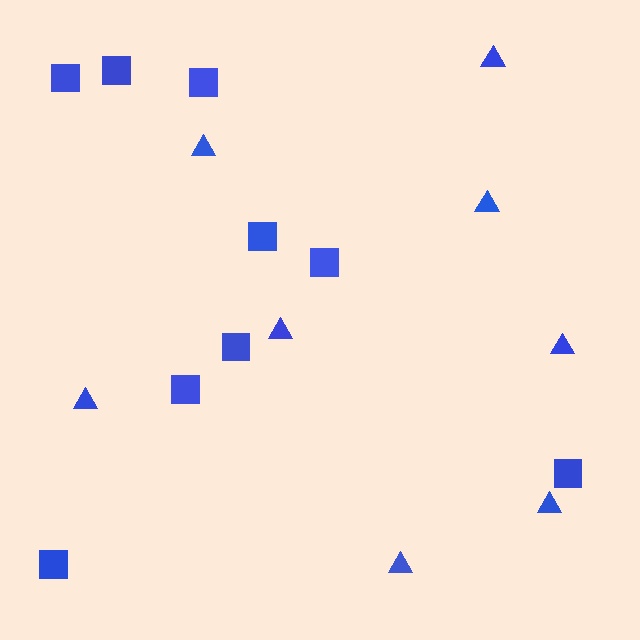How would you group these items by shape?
There are 2 groups: one group of squares (9) and one group of triangles (8).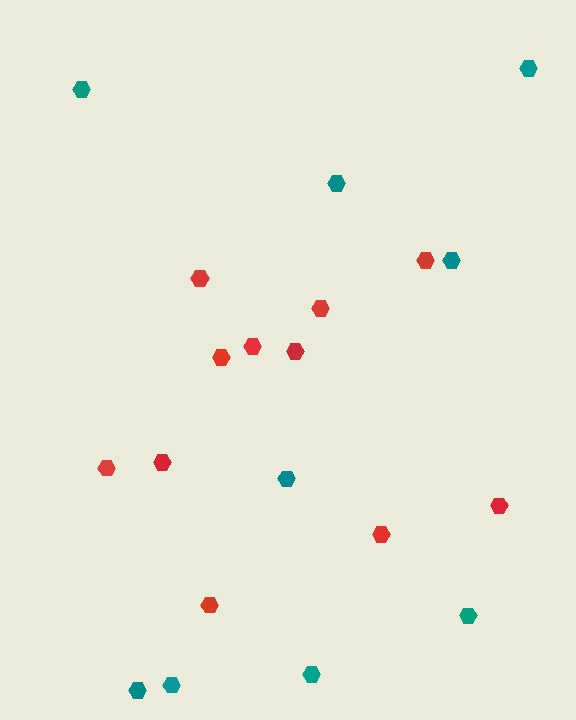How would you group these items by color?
There are 2 groups: one group of teal hexagons (9) and one group of red hexagons (11).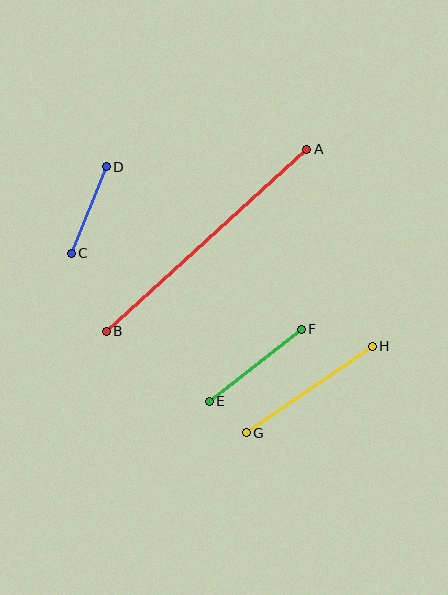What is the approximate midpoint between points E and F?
The midpoint is at approximately (255, 365) pixels.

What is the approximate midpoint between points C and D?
The midpoint is at approximately (89, 210) pixels.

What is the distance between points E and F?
The distance is approximately 117 pixels.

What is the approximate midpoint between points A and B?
The midpoint is at approximately (207, 240) pixels.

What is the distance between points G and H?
The distance is approximately 153 pixels.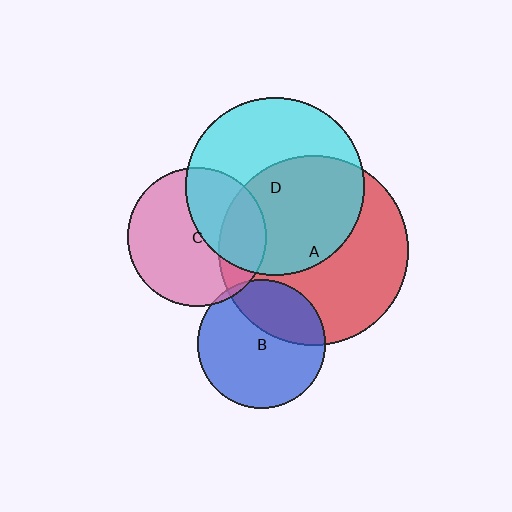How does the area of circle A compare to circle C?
Approximately 1.9 times.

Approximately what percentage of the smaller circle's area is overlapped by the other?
Approximately 5%.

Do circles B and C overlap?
Yes.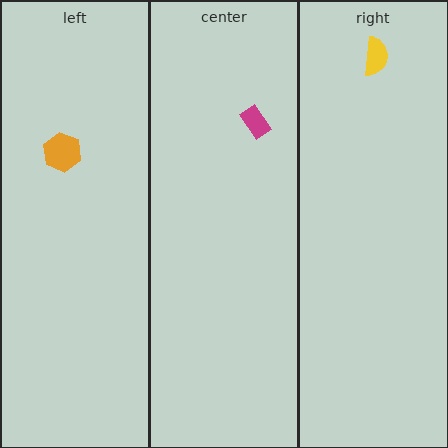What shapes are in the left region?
The orange hexagon.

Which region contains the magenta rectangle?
The center region.